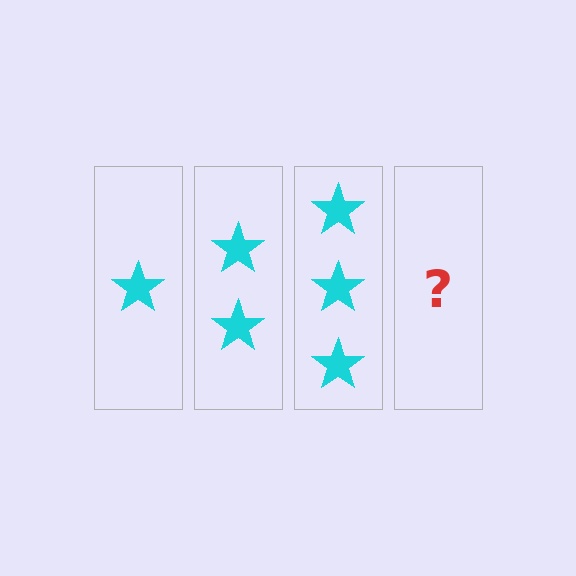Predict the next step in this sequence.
The next step is 4 stars.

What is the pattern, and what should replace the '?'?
The pattern is that each step adds one more star. The '?' should be 4 stars.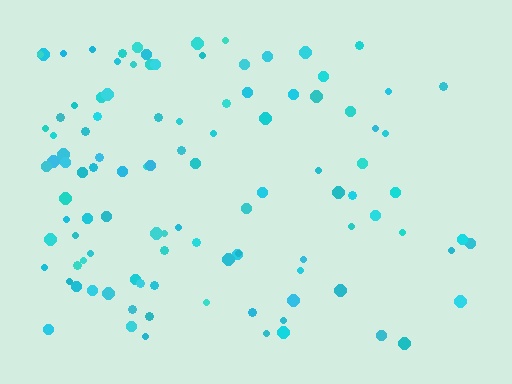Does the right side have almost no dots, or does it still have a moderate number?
Still a moderate number, just noticeably fewer than the left.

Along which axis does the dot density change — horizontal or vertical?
Horizontal.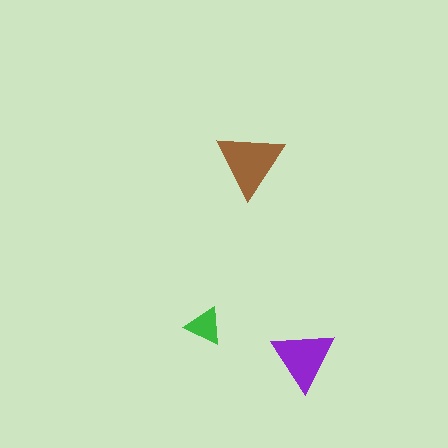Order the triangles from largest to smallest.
the brown one, the purple one, the green one.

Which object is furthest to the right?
The purple triangle is rightmost.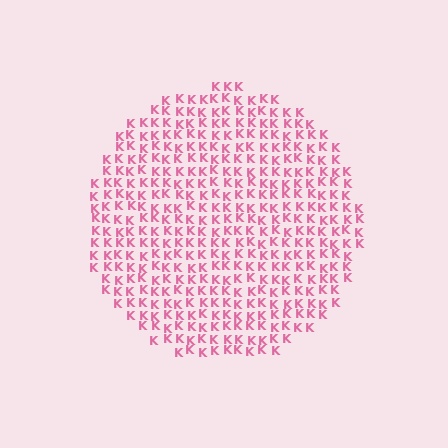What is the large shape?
The large shape is a circle.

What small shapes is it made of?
It is made of small letter K's.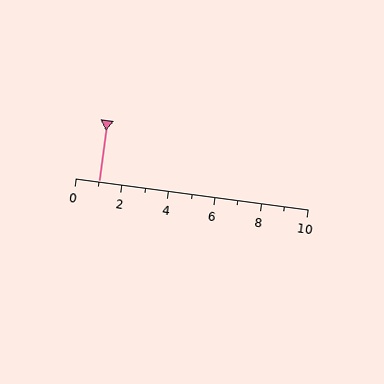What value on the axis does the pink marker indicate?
The marker indicates approximately 1.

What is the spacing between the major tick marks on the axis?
The major ticks are spaced 2 apart.